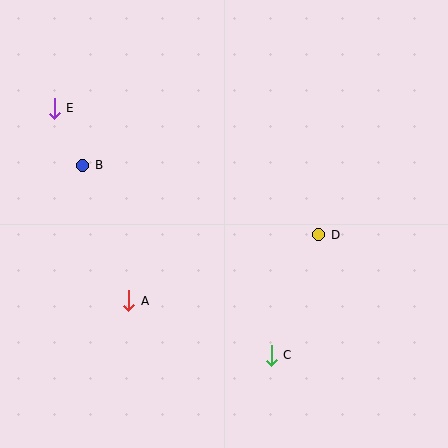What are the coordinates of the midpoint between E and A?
The midpoint between E and A is at (92, 204).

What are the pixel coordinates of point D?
Point D is at (319, 235).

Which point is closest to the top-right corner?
Point D is closest to the top-right corner.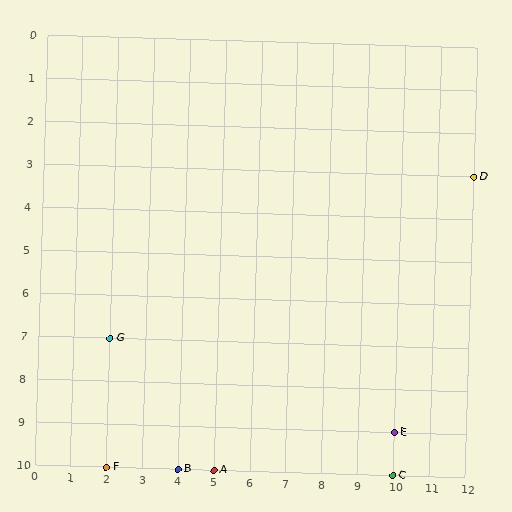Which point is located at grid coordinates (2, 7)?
Point G is at (2, 7).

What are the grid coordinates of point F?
Point F is at grid coordinates (2, 10).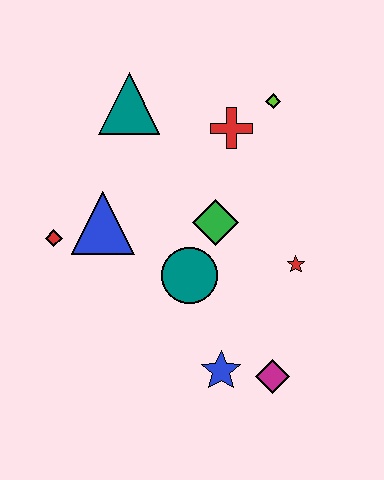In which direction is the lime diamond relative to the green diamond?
The lime diamond is above the green diamond.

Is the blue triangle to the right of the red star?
No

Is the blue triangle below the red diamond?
No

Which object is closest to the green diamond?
The teal circle is closest to the green diamond.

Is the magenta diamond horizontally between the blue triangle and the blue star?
No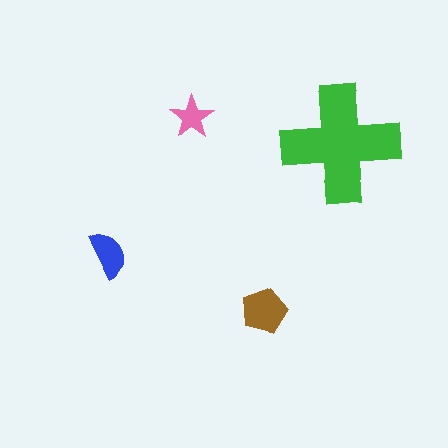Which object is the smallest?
The pink star.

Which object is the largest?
The green cross.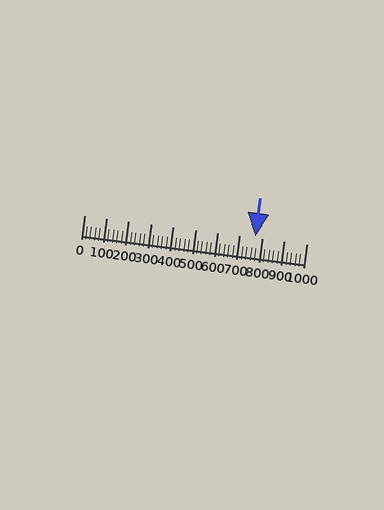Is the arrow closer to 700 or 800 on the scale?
The arrow is closer to 800.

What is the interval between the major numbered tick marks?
The major tick marks are spaced 100 units apart.